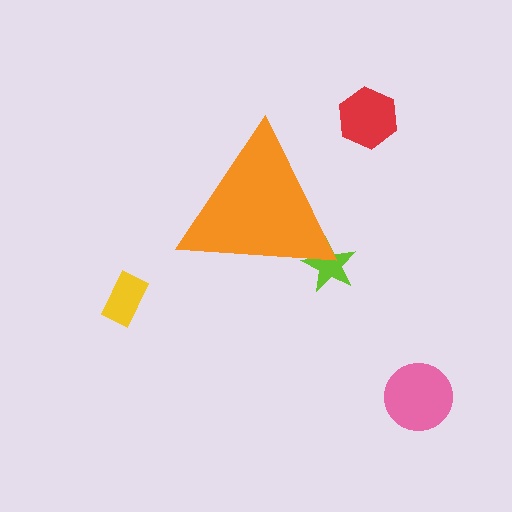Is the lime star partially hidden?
Yes, the lime star is partially hidden behind the orange triangle.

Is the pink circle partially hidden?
No, the pink circle is fully visible.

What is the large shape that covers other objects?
An orange triangle.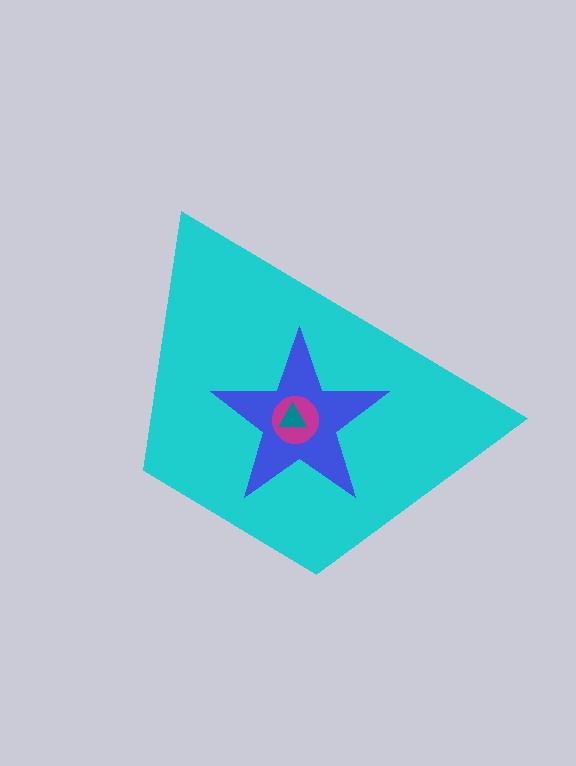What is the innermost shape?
The teal triangle.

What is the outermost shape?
The cyan trapezoid.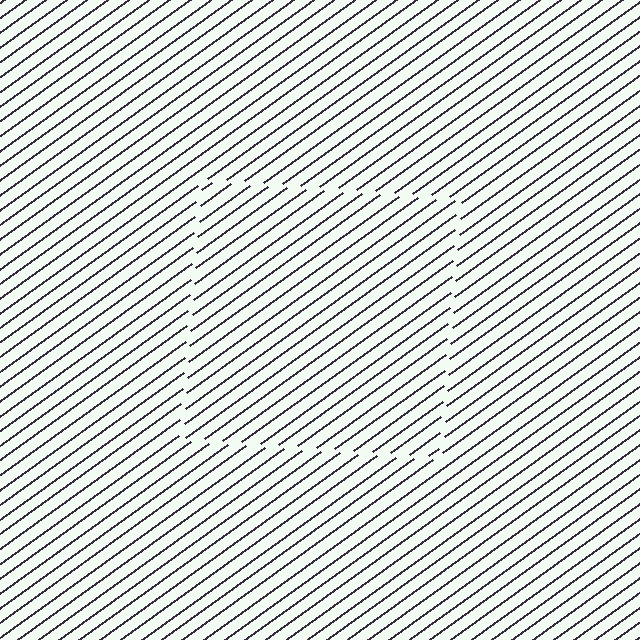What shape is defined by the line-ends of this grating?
An illusory square. The interior of the shape contains the same grating, shifted by half a period — the contour is defined by the phase discontinuity where line-ends from the inner and outer gratings abut.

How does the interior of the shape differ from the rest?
The interior of the shape contains the same grating, shifted by half a period — the contour is defined by the phase discontinuity where line-ends from the inner and outer gratings abut.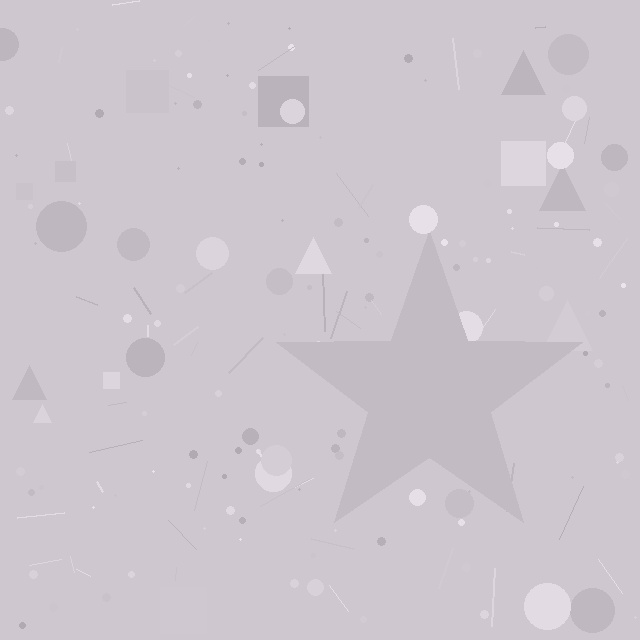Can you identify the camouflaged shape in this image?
The camouflaged shape is a star.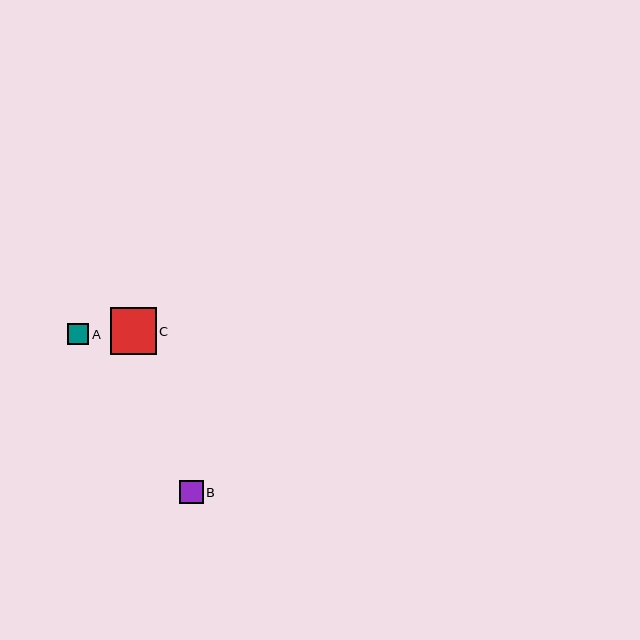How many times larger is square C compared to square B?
Square C is approximately 2.0 times the size of square B.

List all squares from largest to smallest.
From largest to smallest: C, B, A.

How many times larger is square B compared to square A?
Square B is approximately 1.1 times the size of square A.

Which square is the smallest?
Square A is the smallest with a size of approximately 21 pixels.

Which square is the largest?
Square C is the largest with a size of approximately 46 pixels.